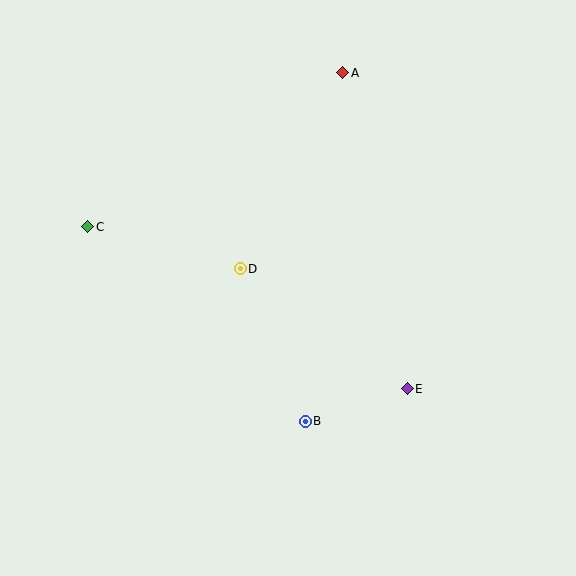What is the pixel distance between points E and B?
The distance between E and B is 107 pixels.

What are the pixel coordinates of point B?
Point B is at (305, 421).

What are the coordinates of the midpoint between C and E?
The midpoint between C and E is at (248, 308).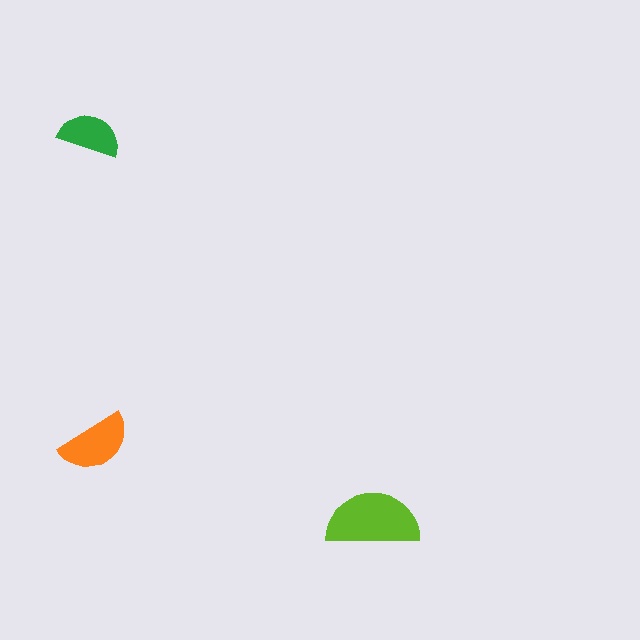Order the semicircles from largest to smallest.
the lime one, the orange one, the green one.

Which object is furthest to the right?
The lime semicircle is rightmost.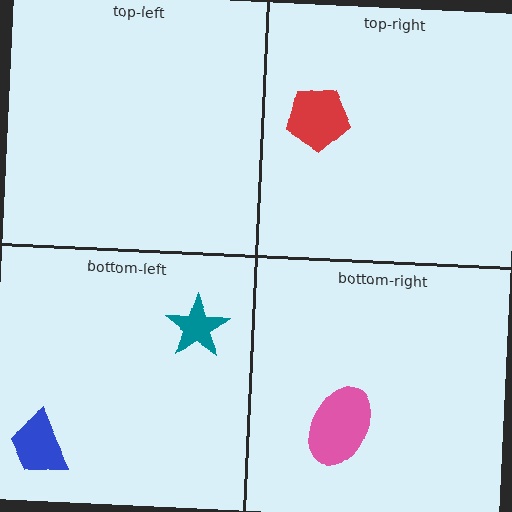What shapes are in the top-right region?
The red pentagon.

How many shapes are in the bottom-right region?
1.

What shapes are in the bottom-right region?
The pink ellipse.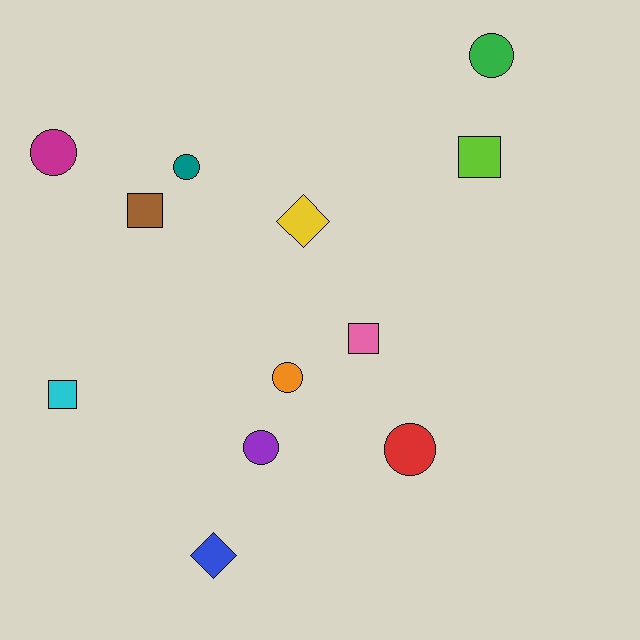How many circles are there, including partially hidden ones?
There are 6 circles.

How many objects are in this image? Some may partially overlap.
There are 12 objects.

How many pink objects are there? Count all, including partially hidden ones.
There is 1 pink object.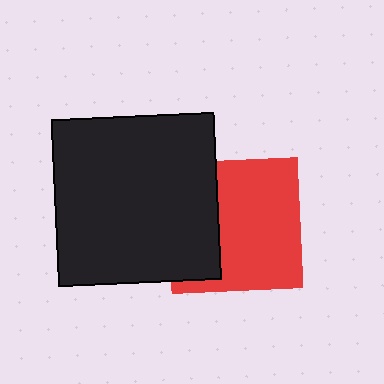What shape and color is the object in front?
The object in front is a black rectangle.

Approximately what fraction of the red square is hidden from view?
Roughly 34% of the red square is hidden behind the black rectangle.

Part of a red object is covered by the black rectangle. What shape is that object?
It is a square.